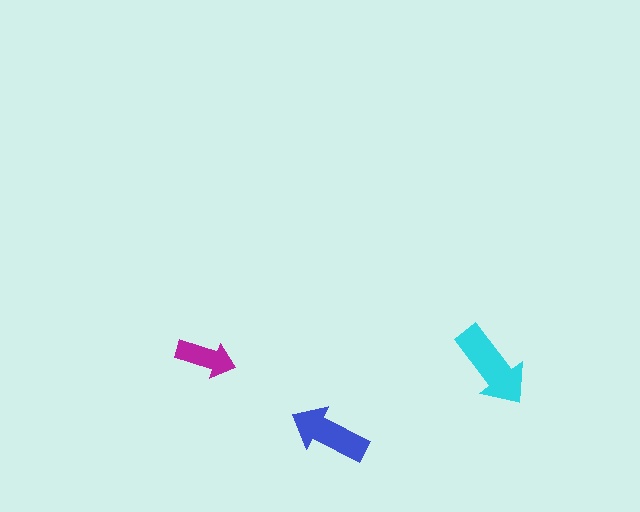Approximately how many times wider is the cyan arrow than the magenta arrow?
About 1.5 times wider.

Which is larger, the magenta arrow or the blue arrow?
The blue one.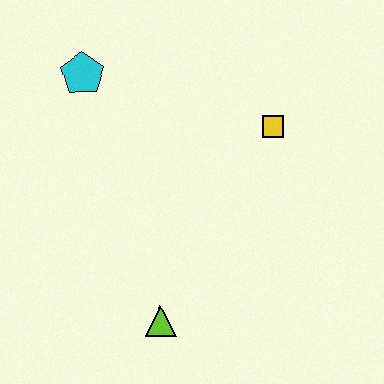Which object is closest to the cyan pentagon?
The yellow square is closest to the cyan pentagon.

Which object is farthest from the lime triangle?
The cyan pentagon is farthest from the lime triangle.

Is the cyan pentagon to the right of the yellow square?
No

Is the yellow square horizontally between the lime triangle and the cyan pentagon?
No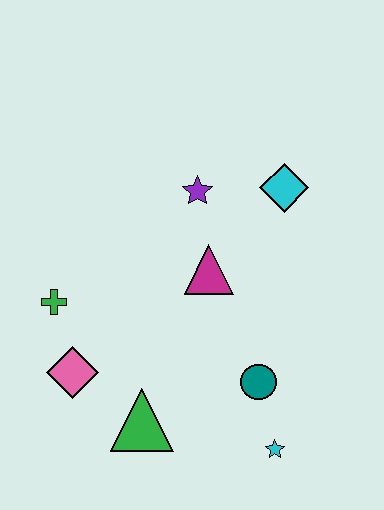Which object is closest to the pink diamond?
The green cross is closest to the pink diamond.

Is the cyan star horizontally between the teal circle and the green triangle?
No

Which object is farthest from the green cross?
The cyan star is farthest from the green cross.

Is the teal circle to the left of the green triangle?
No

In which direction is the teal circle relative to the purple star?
The teal circle is below the purple star.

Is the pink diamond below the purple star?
Yes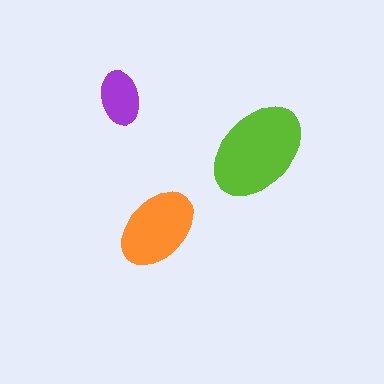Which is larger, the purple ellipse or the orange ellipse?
The orange one.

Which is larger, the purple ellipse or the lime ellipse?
The lime one.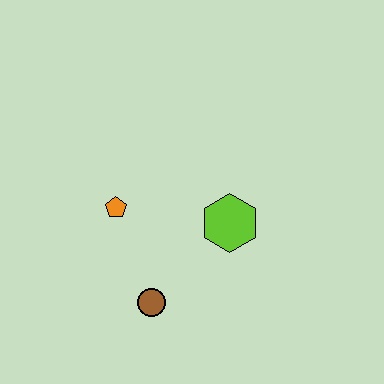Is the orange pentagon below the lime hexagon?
No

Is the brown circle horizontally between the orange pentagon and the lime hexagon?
Yes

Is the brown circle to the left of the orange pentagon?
No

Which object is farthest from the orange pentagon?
The lime hexagon is farthest from the orange pentagon.